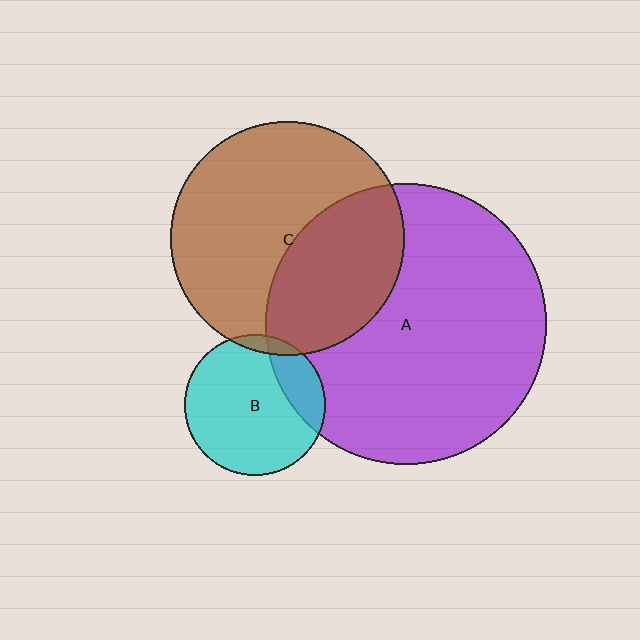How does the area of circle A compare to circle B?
Approximately 4.0 times.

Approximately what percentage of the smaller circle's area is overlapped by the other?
Approximately 5%.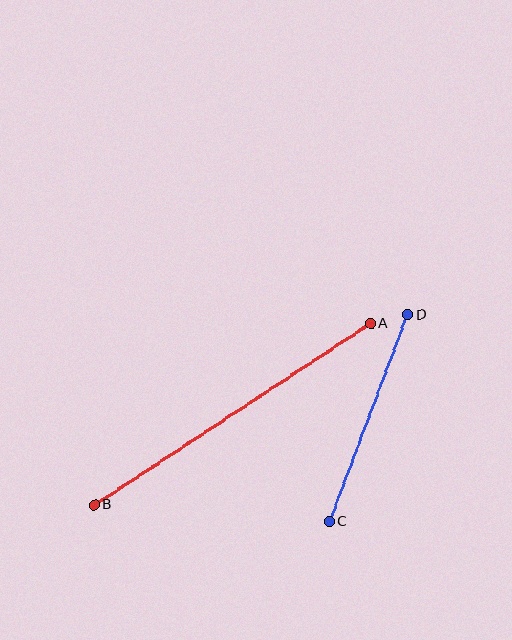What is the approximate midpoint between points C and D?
The midpoint is at approximately (369, 418) pixels.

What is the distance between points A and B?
The distance is approximately 330 pixels.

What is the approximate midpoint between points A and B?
The midpoint is at approximately (232, 414) pixels.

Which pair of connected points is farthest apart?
Points A and B are farthest apart.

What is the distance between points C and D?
The distance is approximately 221 pixels.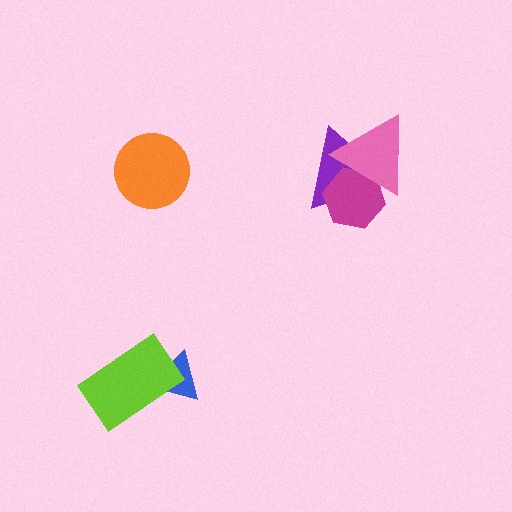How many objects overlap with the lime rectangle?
1 object overlaps with the lime rectangle.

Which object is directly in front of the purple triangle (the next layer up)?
The magenta hexagon is directly in front of the purple triangle.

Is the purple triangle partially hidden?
Yes, it is partially covered by another shape.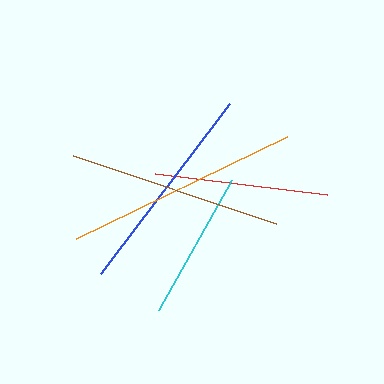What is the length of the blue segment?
The blue segment is approximately 214 pixels long.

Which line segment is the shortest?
The cyan line is the shortest at approximately 149 pixels.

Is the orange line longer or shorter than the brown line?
The orange line is longer than the brown line.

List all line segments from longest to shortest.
From longest to shortest: orange, brown, blue, red, cyan.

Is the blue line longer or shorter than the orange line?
The orange line is longer than the blue line.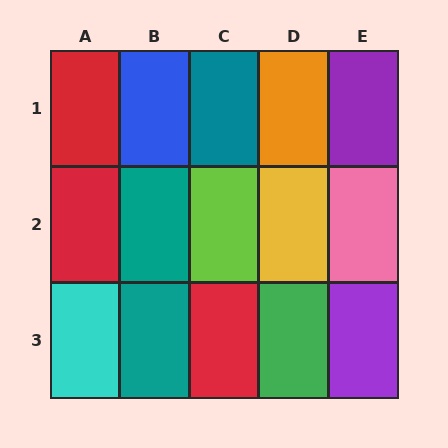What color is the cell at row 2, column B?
Teal.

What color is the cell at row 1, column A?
Red.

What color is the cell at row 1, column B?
Blue.